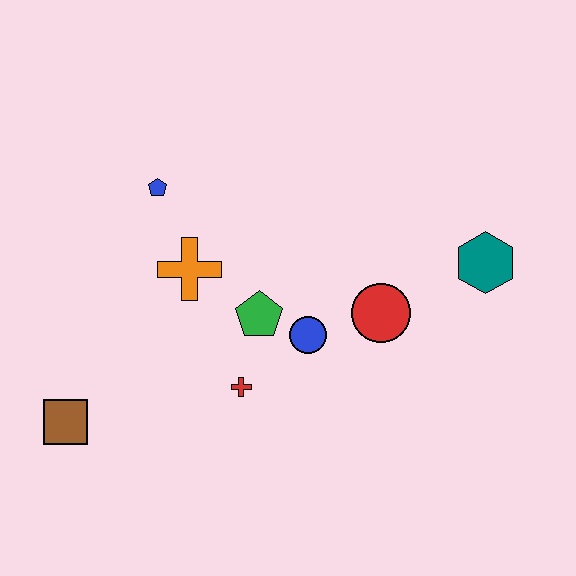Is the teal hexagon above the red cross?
Yes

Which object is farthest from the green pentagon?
The teal hexagon is farthest from the green pentagon.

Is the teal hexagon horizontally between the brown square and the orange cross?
No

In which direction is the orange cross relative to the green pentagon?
The orange cross is to the left of the green pentagon.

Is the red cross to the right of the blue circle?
No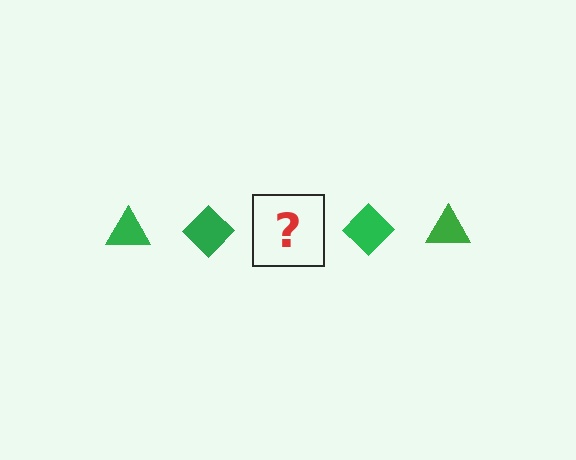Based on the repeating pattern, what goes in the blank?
The blank should be a green triangle.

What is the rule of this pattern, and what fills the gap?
The rule is that the pattern cycles through triangle, diamond shapes in green. The gap should be filled with a green triangle.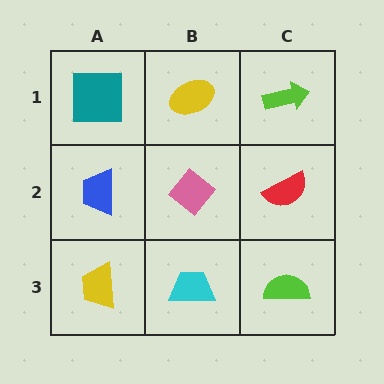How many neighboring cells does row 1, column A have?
2.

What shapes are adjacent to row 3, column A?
A blue trapezoid (row 2, column A), a cyan trapezoid (row 3, column B).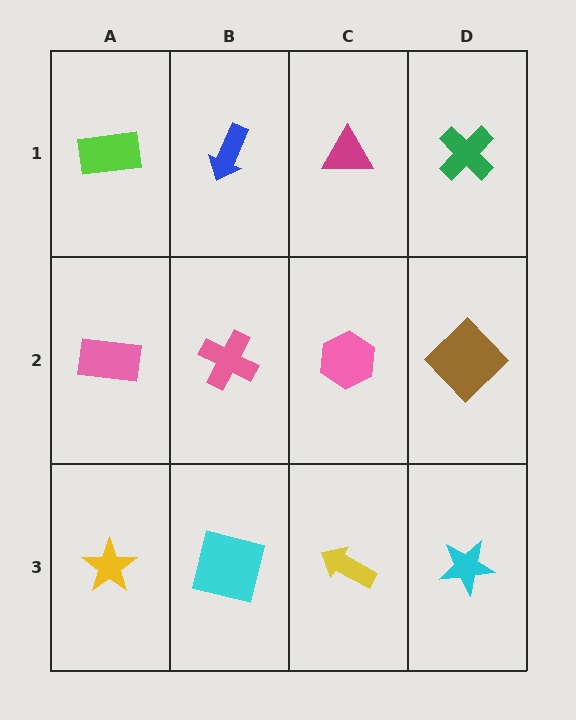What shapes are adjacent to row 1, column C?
A pink hexagon (row 2, column C), a blue arrow (row 1, column B), a green cross (row 1, column D).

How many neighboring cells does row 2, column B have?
4.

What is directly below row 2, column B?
A cyan square.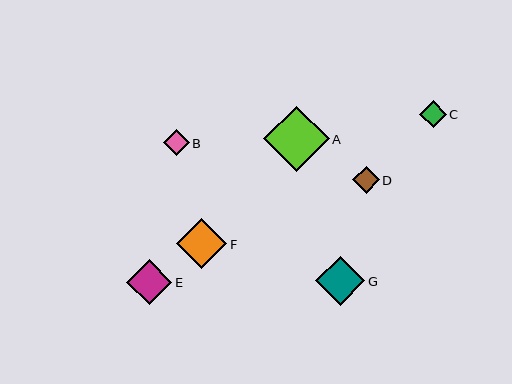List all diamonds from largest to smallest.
From largest to smallest: A, F, G, E, D, C, B.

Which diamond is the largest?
Diamond A is the largest with a size of approximately 65 pixels.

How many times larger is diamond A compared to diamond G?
Diamond A is approximately 1.3 times the size of diamond G.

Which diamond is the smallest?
Diamond B is the smallest with a size of approximately 26 pixels.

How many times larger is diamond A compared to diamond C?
Diamond A is approximately 2.4 times the size of diamond C.